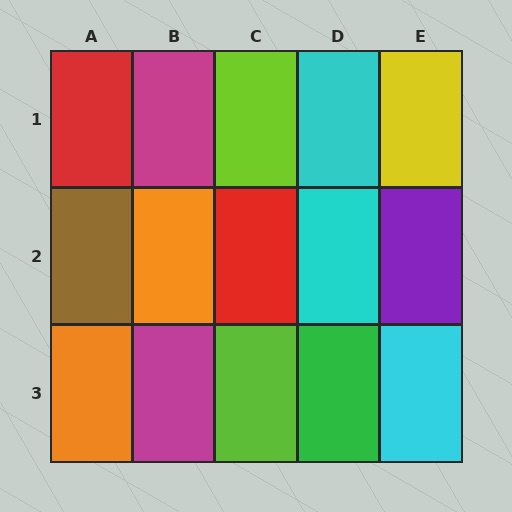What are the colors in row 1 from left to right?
Red, magenta, lime, cyan, yellow.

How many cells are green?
1 cell is green.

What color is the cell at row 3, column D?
Green.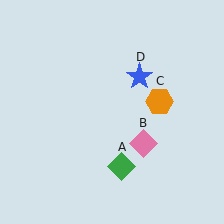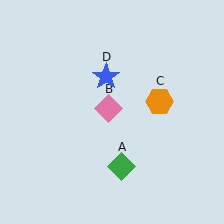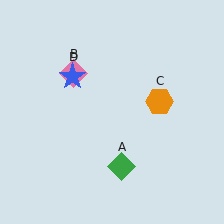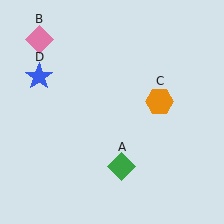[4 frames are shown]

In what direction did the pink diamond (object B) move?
The pink diamond (object B) moved up and to the left.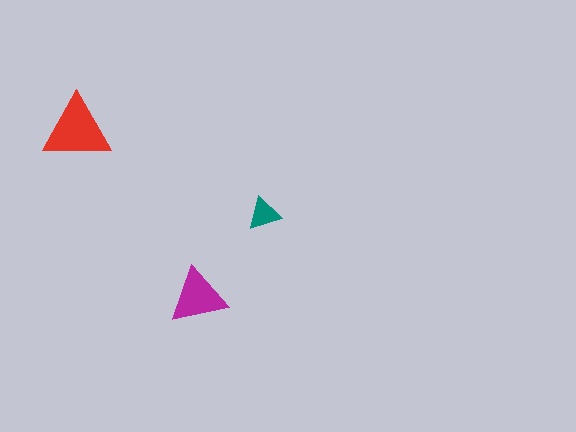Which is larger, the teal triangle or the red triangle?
The red one.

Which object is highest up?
The red triangle is topmost.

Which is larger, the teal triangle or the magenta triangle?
The magenta one.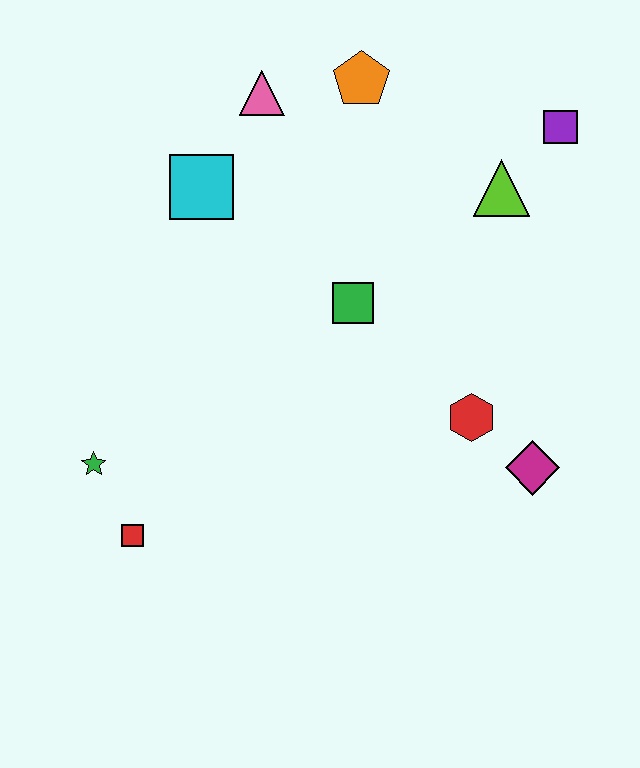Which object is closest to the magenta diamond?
The red hexagon is closest to the magenta diamond.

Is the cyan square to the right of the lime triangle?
No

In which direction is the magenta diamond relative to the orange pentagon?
The magenta diamond is below the orange pentagon.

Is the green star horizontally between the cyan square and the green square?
No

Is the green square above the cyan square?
No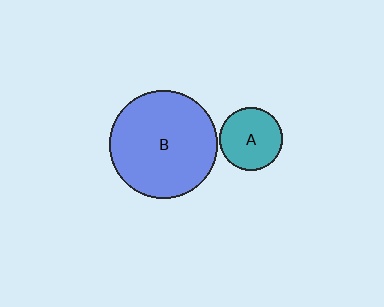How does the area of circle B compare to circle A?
Approximately 2.9 times.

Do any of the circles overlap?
No, none of the circles overlap.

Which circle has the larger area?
Circle B (blue).